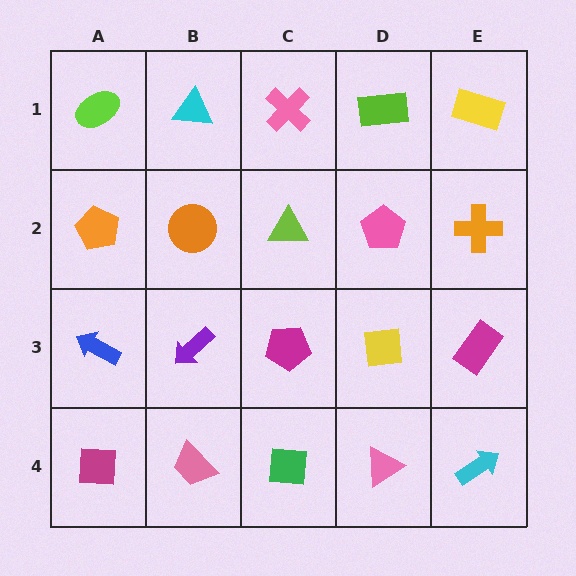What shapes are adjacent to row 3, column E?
An orange cross (row 2, column E), a cyan arrow (row 4, column E), a yellow square (row 3, column D).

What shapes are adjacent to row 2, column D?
A lime rectangle (row 1, column D), a yellow square (row 3, column D), a lime triangle (row 2, column C), an orange cross (row 2, column E).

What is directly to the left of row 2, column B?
An orange pentagon.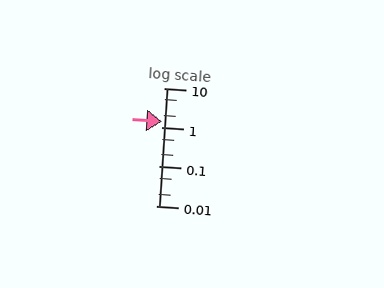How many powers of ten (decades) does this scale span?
The scale spans 3 decades, from 0.01 to 10.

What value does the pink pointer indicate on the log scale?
The pointer indicates approximately 1.4.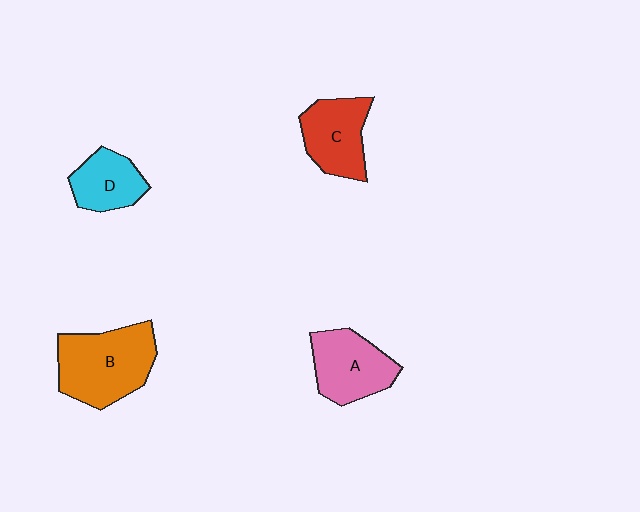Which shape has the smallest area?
Shape D (cyan).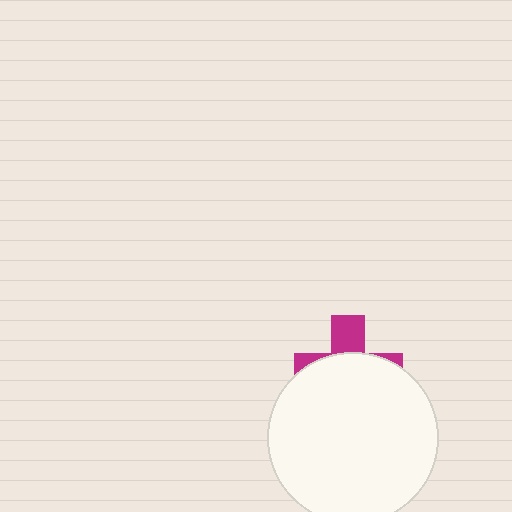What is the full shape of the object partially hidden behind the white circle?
The partially hidden object is a magenta cross.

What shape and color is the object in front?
The object in front is a white circle.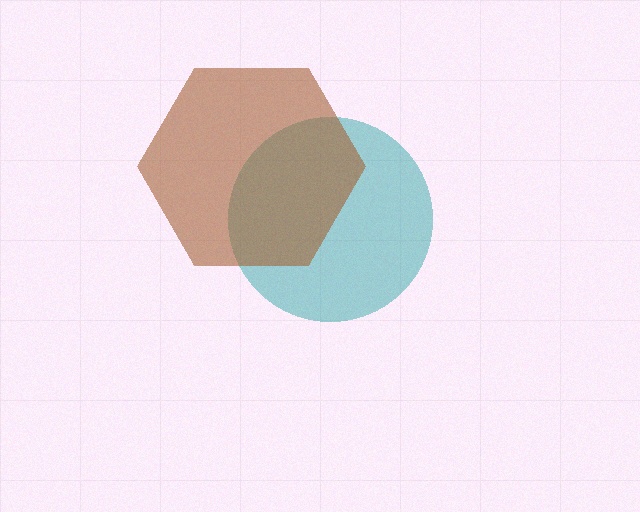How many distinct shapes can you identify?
There are 2 distinct shapes: a teal circle, a brown hexagon.